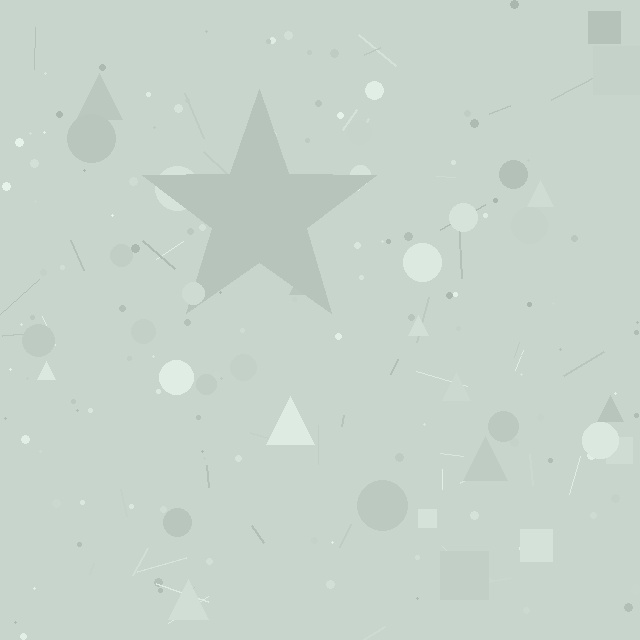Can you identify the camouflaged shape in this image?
The camouflaged shape is a star.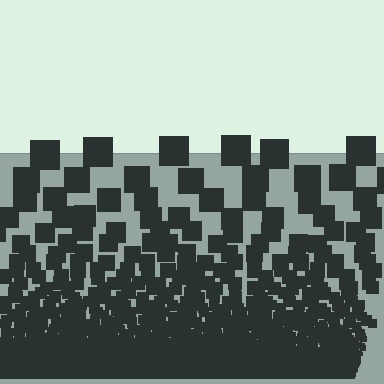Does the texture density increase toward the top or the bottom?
Density increases toward the bottom.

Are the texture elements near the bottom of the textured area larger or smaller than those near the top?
Smaller. The gradient is inverted — elements near the bottom are smaller and denser.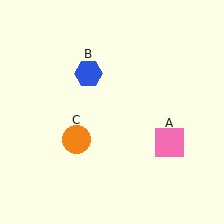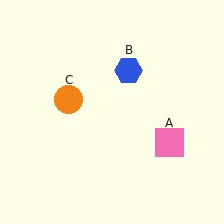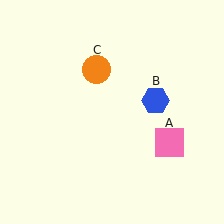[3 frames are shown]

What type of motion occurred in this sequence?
The blue hexagon (object B), orange circle (object C) rotated clockwise around the center of the scene.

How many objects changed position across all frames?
2 objects changed position: blue hexagon (object B), orange circle (object C).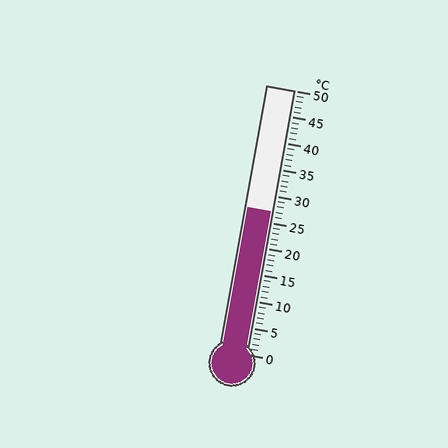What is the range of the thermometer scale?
The thermometer scale ranges from 0°C to 50°C.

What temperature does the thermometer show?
The thermometer shows approximately 27°C.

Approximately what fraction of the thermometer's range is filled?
The thermometer is filled to approximately 55% of its range.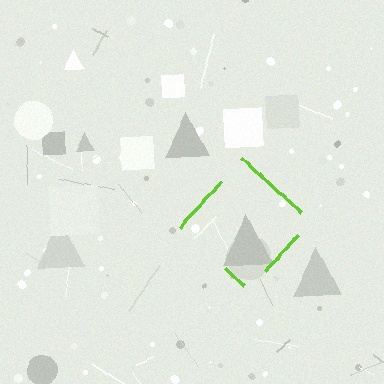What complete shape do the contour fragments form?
The contour fragments form a diamond.